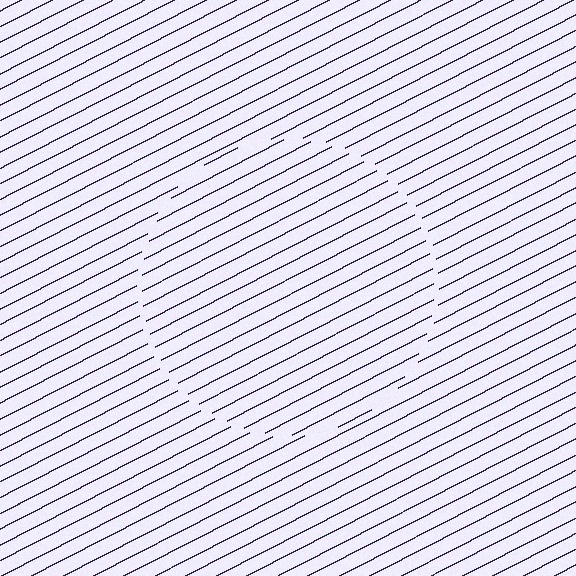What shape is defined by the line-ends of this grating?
An illusory circle. The interior of the shape contains the same grating, shifted by half a period — the contour is defined by the phase discontinuity where line-ends from the inner and outer gratings abut.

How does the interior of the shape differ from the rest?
The interior of the shape contains the same grating, shifted by half a period — the contour is defined by the phase discontinuity where line-ends from the inner and outer gratings abut.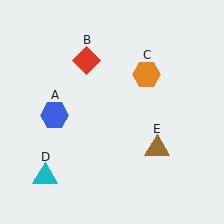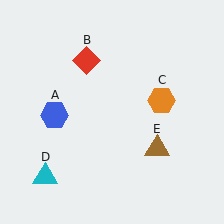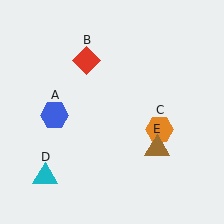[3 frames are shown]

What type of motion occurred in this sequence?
The orange hexagon (object C) rotated clockwise around the center of the scene.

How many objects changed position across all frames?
1 object changed position: orange hexagon (object C).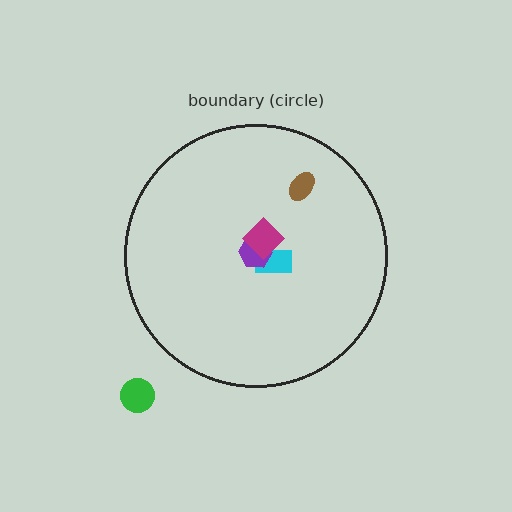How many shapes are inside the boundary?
4 inside, 1 outside.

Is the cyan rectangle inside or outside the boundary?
Inside.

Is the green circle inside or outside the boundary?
Outside.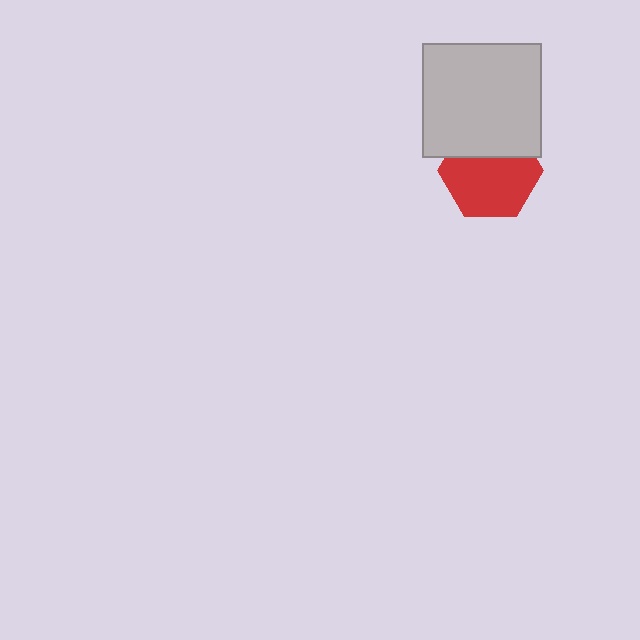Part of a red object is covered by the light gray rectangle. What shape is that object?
It is a hexagon.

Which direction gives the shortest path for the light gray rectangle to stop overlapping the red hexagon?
Moving up gives the shortest separation.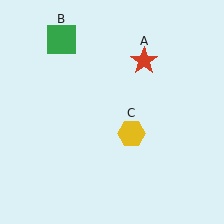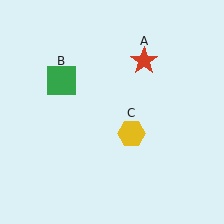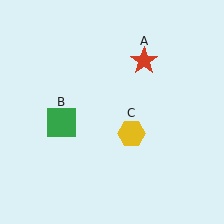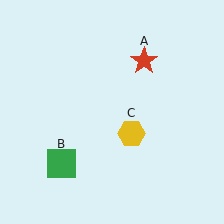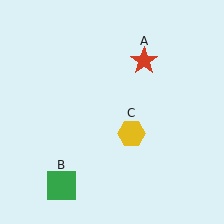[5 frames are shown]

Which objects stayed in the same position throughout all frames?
Red star (object A) and yellow hexagon (object C) remained stationary.